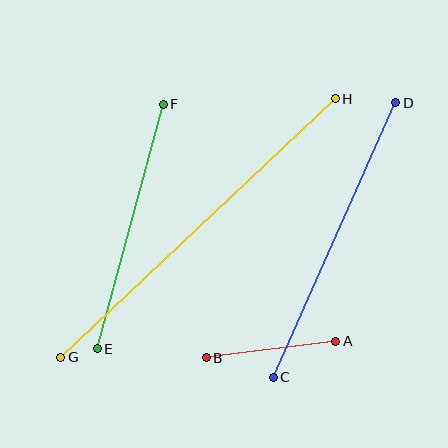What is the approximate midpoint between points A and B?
The midpoint is at approximately (271, 349) pixels.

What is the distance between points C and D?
The distance is approximately 301 pixels.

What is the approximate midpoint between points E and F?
The midpoint is at approximately (130, 227) pixels.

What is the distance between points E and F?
The distance is approximately 253 pixels.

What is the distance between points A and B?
The distance is approximately 131 pixels.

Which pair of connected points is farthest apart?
Points G and H are farthest apart.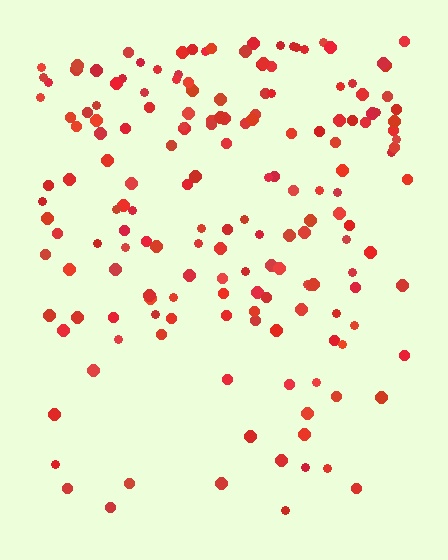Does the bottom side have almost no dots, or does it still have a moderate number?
Still a moderate number, just noticeably fewer than the top.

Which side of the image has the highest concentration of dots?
The top.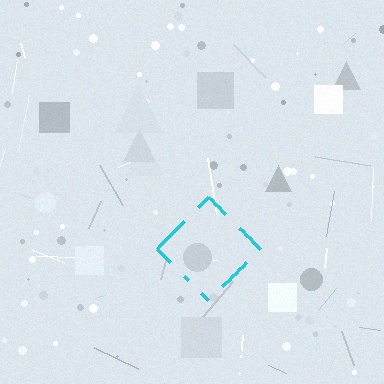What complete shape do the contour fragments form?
The contour fragments form a diamond.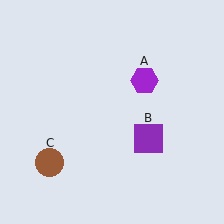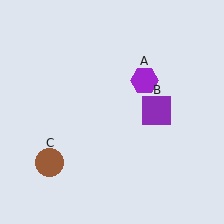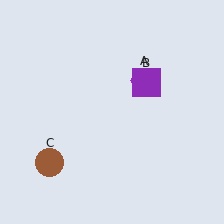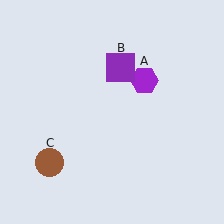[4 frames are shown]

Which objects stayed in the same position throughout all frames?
Purple hexagon (object A) and brown circle (object C) remained stationary.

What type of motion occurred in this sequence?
The purple square (object B) rotated counterclockwise around the center of the scene.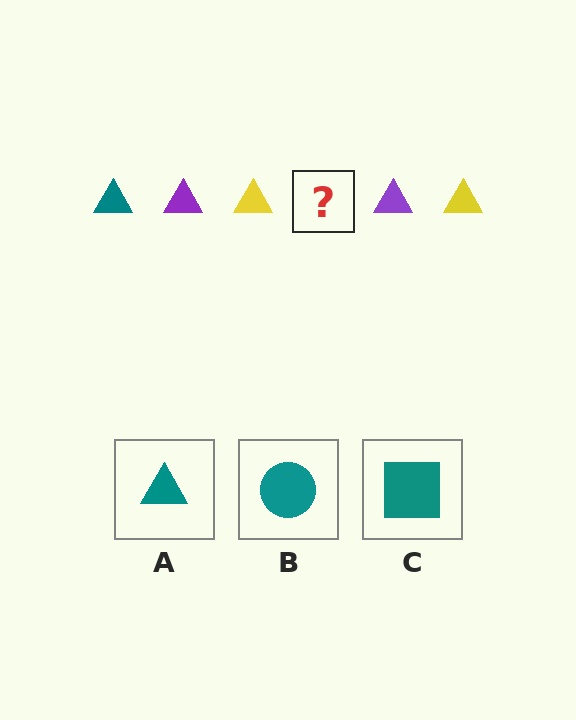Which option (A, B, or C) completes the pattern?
A.